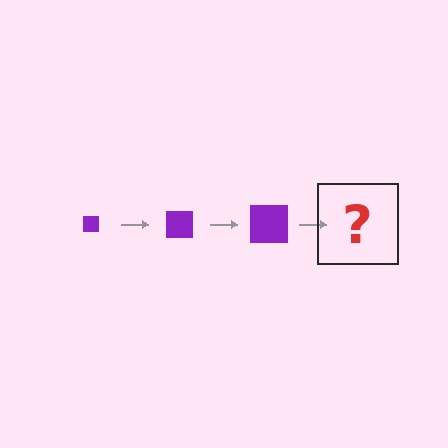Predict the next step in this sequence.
The next step is a purple square, larger than the previous one.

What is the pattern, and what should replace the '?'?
The pattern is that the square gets progressively larger each step. The '?' should be a purple square, larger than the previous one.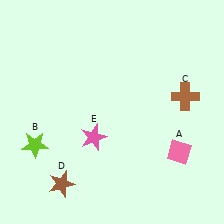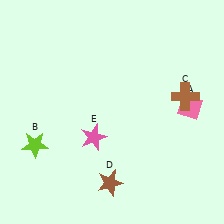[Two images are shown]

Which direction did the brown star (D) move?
The brown star (D) moved right.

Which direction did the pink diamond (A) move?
The pink diamond (A) moved up.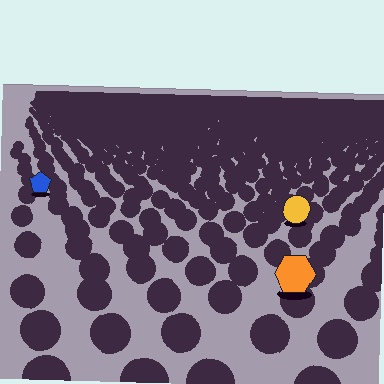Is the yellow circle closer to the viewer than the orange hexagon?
No. The orange hexagon is closer — you can tell from the texture gradient: the ground texture is coarser near it.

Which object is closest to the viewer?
The orange hexagon is closest. The texture marks near it are larger and more spread out.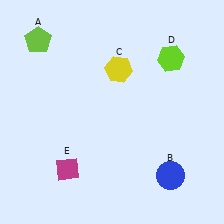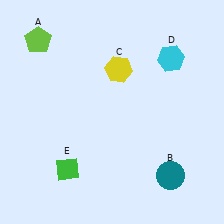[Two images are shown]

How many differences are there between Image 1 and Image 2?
There are 3 differences between the two images.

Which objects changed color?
B changed from blue to teal. D changed from lime to cyan. E changed from magenta to green.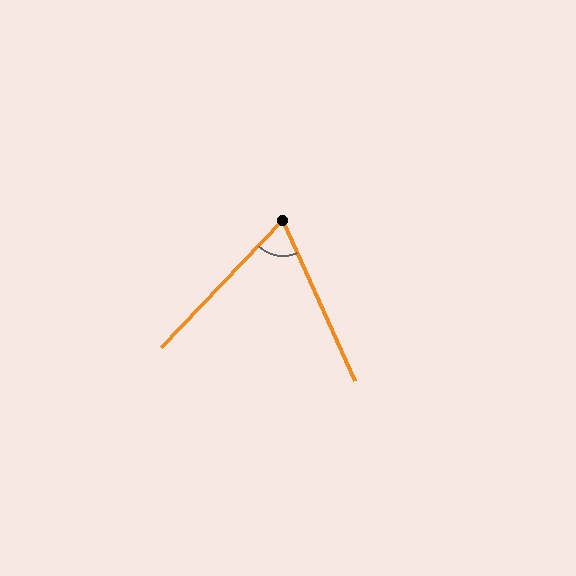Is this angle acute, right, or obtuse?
It is acute.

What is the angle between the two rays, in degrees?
Approximately 68 degrees.